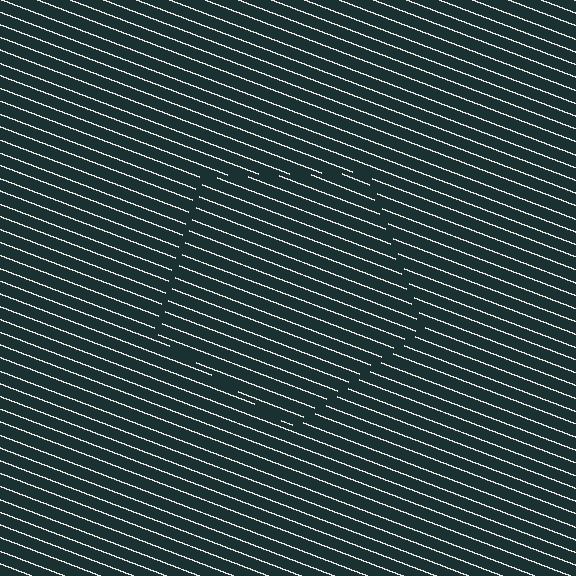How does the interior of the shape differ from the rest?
The interior of the shape contains the same grating, shifted by half a period — the contour is defined by the phase discontinuity where line-ends from the inner and outer gratings abut.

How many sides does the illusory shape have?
5 sides — the line-ends trace a pentagon.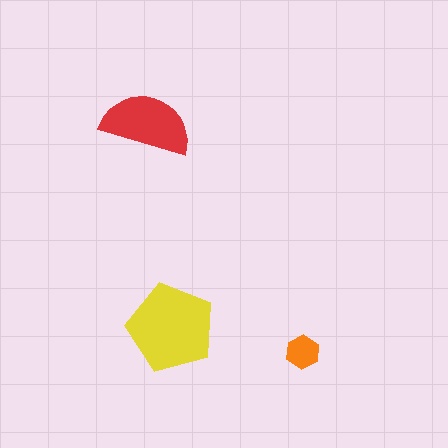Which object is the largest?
The yellow pentagon.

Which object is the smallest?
The orange hexagon.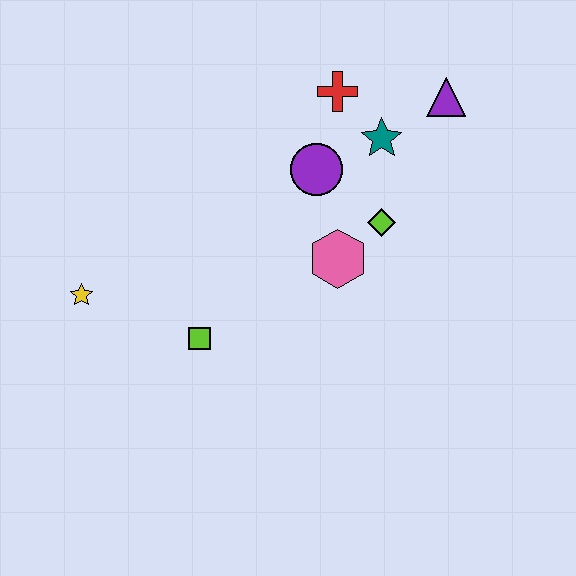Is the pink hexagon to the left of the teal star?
Yes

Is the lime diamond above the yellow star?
Yes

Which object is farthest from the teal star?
The yellow star is farthest from the teal star.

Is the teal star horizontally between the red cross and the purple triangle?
Yes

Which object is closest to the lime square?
The yellow star is closest to the lime square.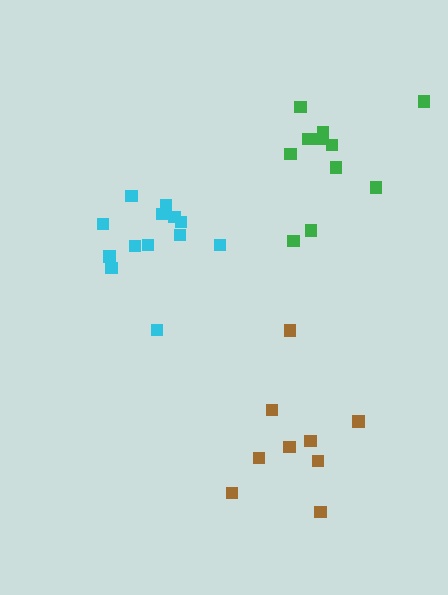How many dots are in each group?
Group 1: 9 dots, Group 2: 11 dots, Group 3: 13 dots (33 total).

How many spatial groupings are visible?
There are 3 spatial groupings.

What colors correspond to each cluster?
The clusters are colored: brown, green, cyan.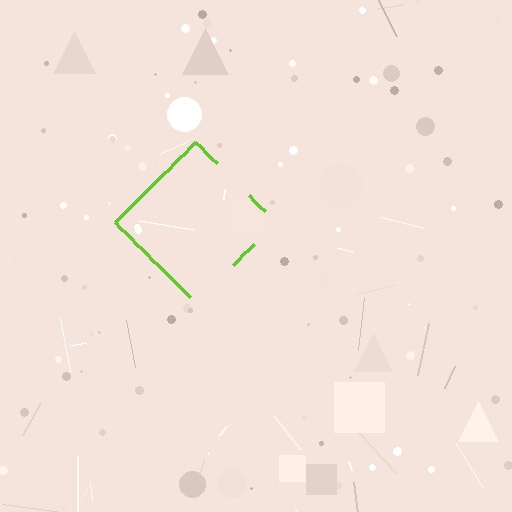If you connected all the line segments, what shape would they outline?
They would outline a diamond.